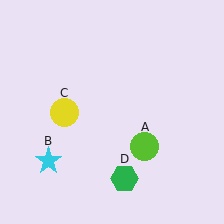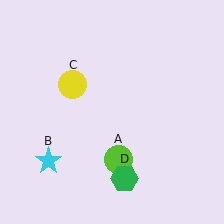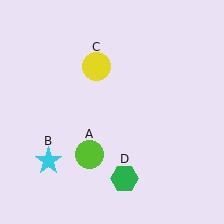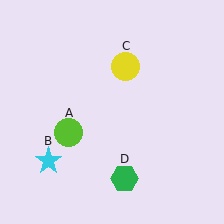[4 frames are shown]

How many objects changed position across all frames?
2 objects changed position: lime circle (object A), yellow circle (object C).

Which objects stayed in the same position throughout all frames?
Cyan star (object B) and green hexagon (object D) remained stationary.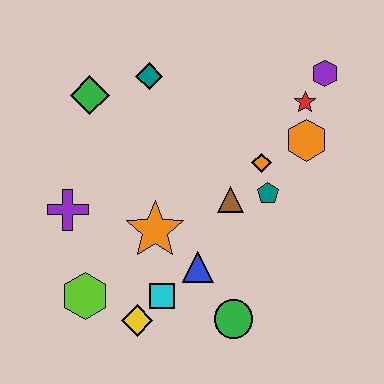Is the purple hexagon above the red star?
Yes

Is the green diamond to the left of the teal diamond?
Yes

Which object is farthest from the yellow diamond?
The purple hexagon is farthest from the yellow diamond.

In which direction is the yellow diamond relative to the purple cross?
The yellow diamond is below the purple cross.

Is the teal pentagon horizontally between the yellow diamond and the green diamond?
No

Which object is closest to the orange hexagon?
The red star is closest to the orange hexagon.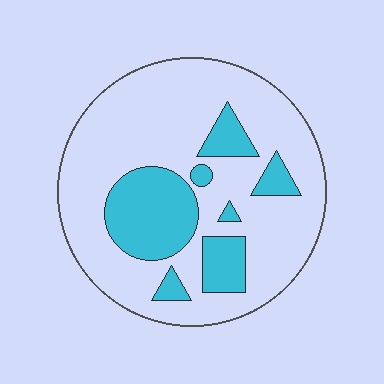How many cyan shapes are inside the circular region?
7.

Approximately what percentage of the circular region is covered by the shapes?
Approximately 25%.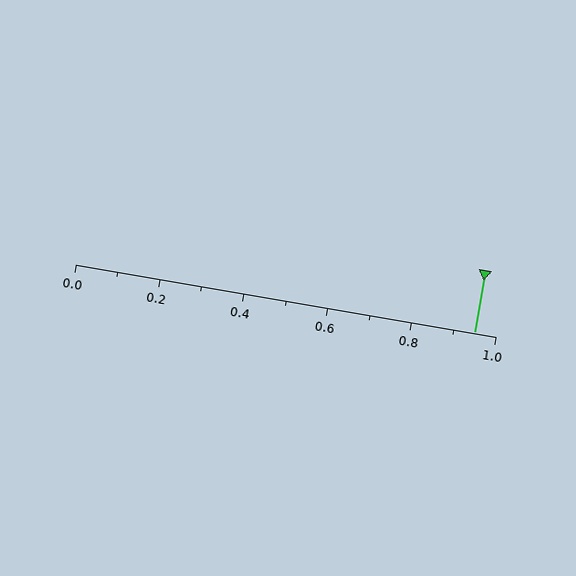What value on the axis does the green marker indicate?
The marker indicates approximately 0.95.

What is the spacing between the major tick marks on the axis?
The major ticks are spaced 0.2 apart.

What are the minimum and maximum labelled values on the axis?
The axis runs from 0.0 to 1.0.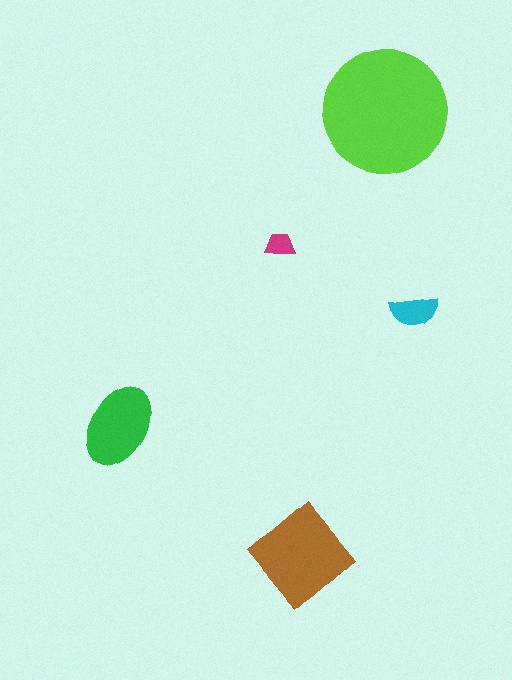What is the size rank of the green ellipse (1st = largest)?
3rd.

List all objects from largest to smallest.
The lime circle, the brown diamond, the green ellipse, the cyan semicircle, the magenta trapezoid.